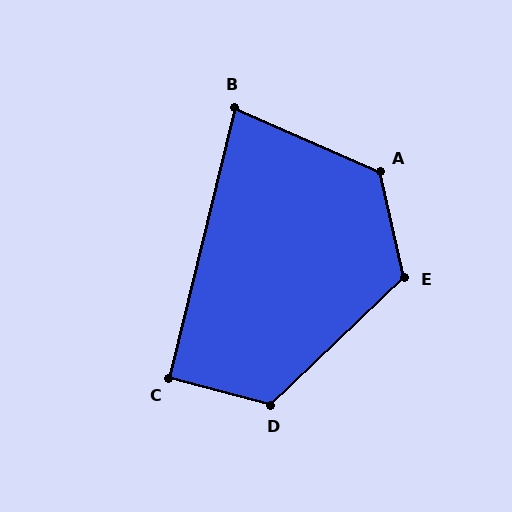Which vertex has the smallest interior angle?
B, at approximately 80 degrees.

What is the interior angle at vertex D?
Approximately 121 degrees (obtuse).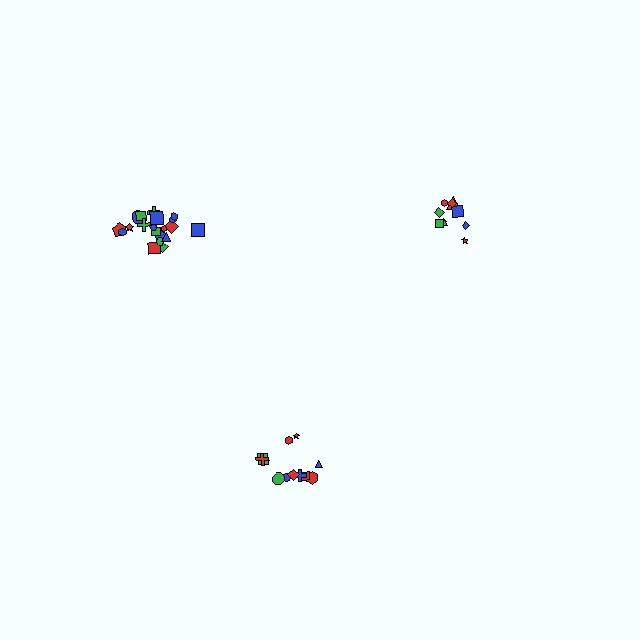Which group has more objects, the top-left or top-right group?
The top-left group.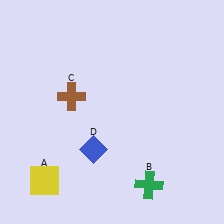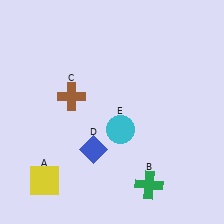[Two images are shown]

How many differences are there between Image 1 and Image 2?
There is 1 difference between the two images.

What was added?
A cyan circle (E) was added in Image 2.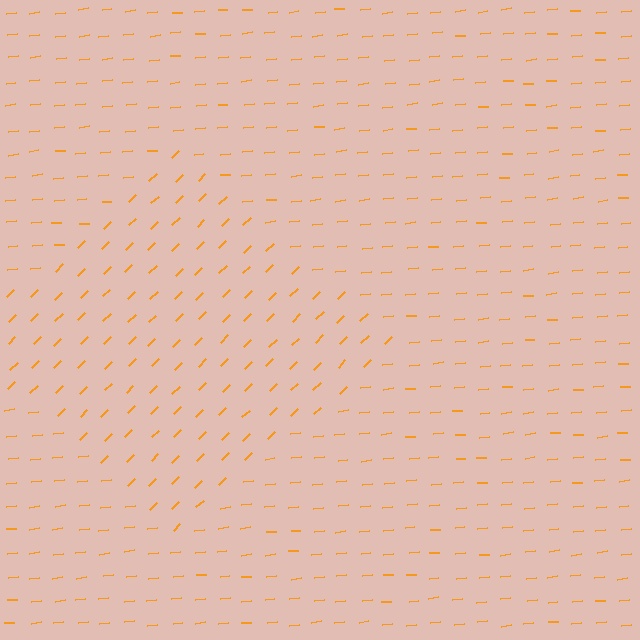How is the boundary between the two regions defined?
The boundary is defined purely by a change in line orientation (approximately 38 degrees difference). All lines are the same color and thickness.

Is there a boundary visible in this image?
Yes, there is a texture boundary formed by a change in line orientation.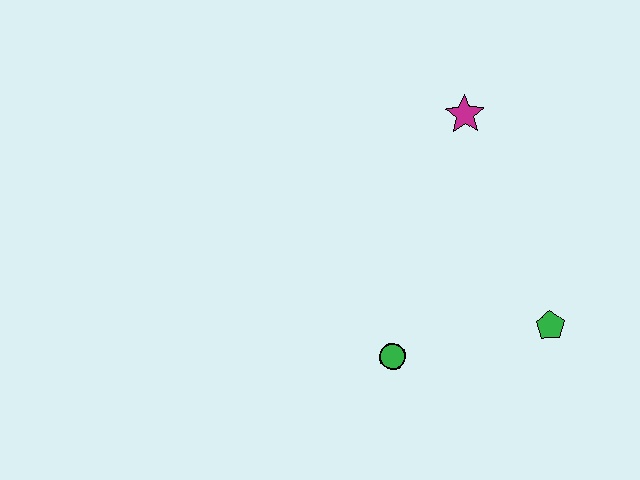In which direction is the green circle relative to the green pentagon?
The green circle is to the left of the green pentagon.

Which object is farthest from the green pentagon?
The magenta star is farthest from the green pentagon.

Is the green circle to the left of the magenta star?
Yes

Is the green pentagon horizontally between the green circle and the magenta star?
No